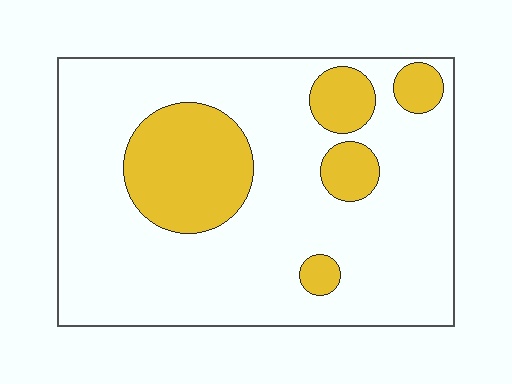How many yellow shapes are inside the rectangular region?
5.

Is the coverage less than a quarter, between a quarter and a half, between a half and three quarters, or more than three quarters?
Less than a quarter.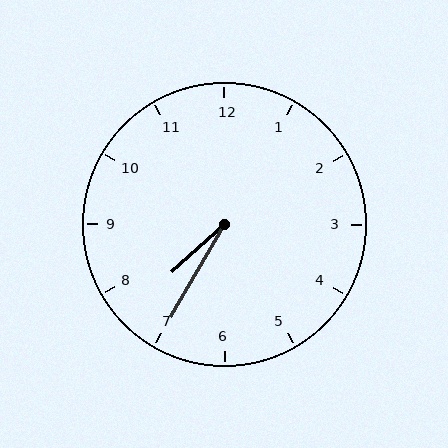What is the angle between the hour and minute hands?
Approximately 18 degrees.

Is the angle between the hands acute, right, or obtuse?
It is acute.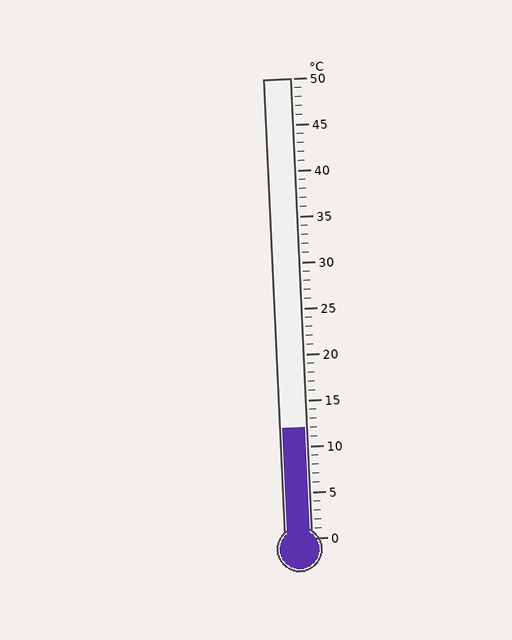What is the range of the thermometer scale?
The thermometer scale ranges from 0°C to 50°C.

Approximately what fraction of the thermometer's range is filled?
The thermometer is filled to approximately 25% of its range.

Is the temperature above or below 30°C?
The temperature is below 30°C.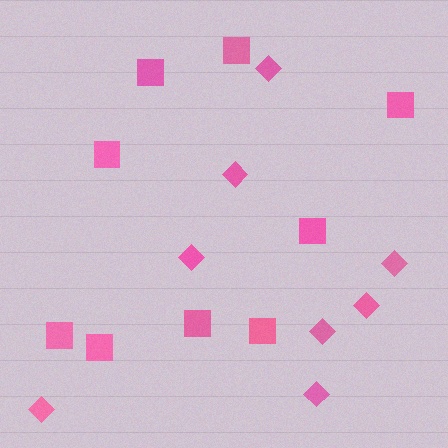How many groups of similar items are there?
There are 2 groups: one group of squares (9) and one group of diamonds (8).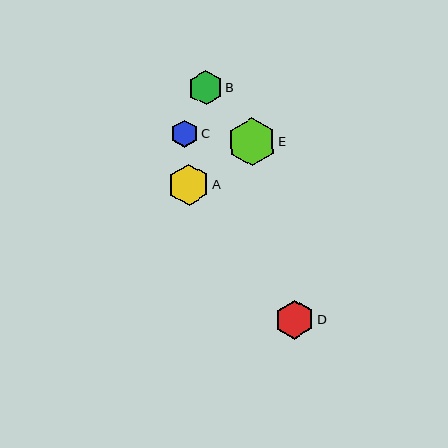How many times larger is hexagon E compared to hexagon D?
Hexagon E is approximately 1.2 times the size of hexagon D.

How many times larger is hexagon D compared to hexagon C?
Hexagon D is approximately 1.4 times the size of hexagon C.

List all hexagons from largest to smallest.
From largest to smallest: E, A, D, B, C.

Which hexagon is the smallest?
Hexagon C is the smallest with a size of approximately 27 pixels.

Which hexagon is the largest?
Hexagon E is the largest with a size of approximately 48 pixels.